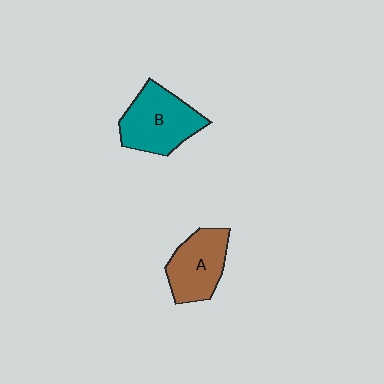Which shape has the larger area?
Shape B (teal).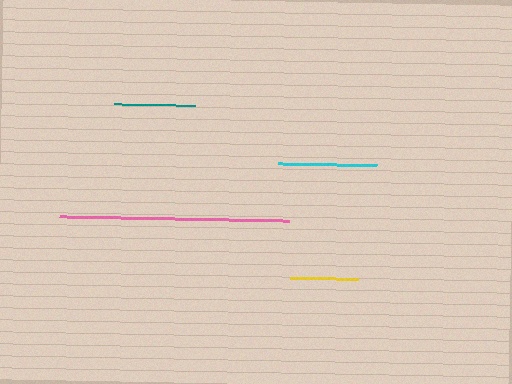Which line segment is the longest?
The pink line is the longest at approximately 230 pixels.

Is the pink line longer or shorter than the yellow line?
The pink line is longer than the yellow line.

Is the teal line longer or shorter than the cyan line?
The cyan line is longer than the teal line.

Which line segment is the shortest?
The yellow line is the shortest at approximately 68 pixels.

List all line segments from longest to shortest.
From longest to shortest: pink, cyan, teal, yellow.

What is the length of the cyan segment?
The cyan segment is approximately 99 pixels long.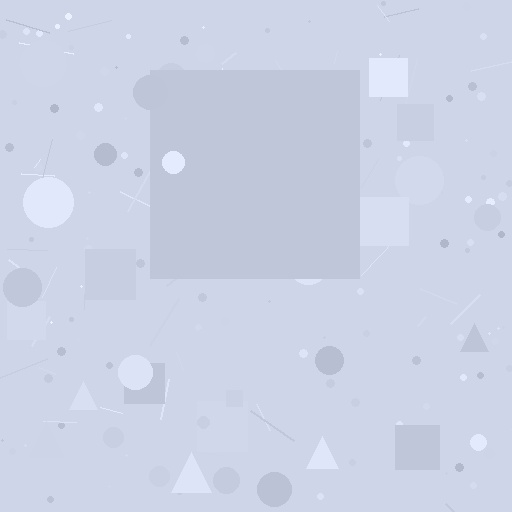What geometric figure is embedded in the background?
A square is embedded in the background.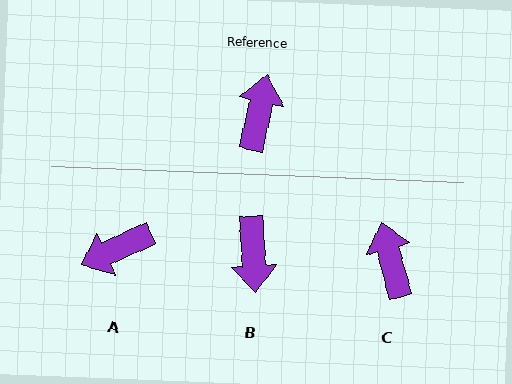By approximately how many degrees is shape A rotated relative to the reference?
Approximately 127 degrees counter-clockwise.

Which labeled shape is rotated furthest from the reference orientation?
B, about 164 degrees away.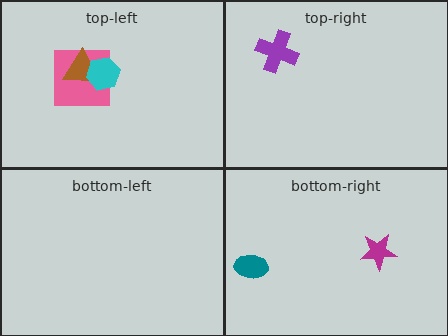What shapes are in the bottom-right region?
The magenta star, the teal ellipse.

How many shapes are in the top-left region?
3.